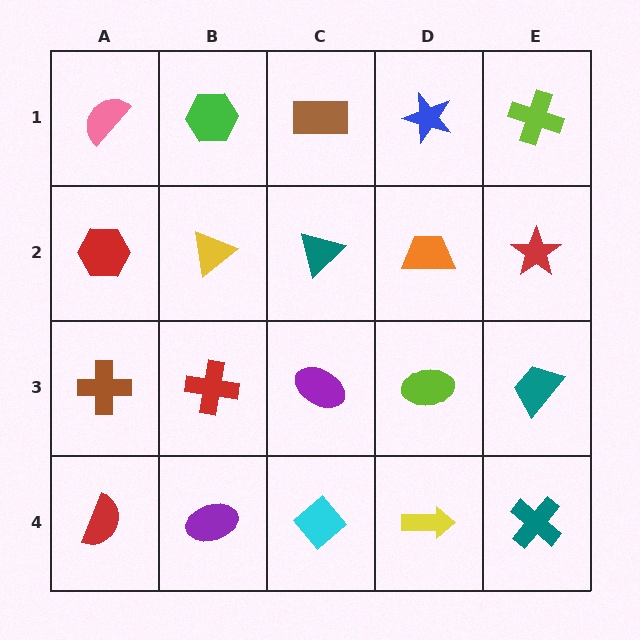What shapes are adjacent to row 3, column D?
An orange trapezoid (row 2, column D), a yellow arrow (row 4, column D), a purple ellipse (row 3, column C), a teal trapezoid (row 3, column E).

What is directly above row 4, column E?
A teal trapezoid.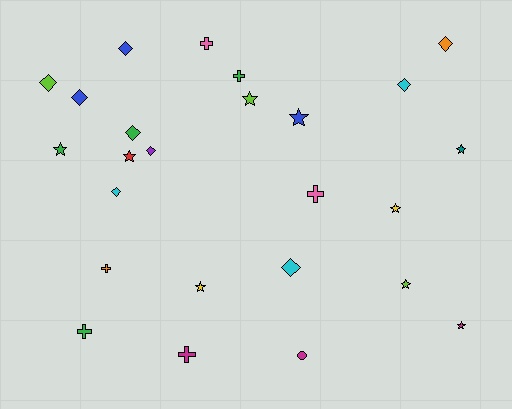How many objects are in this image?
There are 25 objects.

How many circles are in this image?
There is 1 circle.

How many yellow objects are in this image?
There are 2 yellow objects.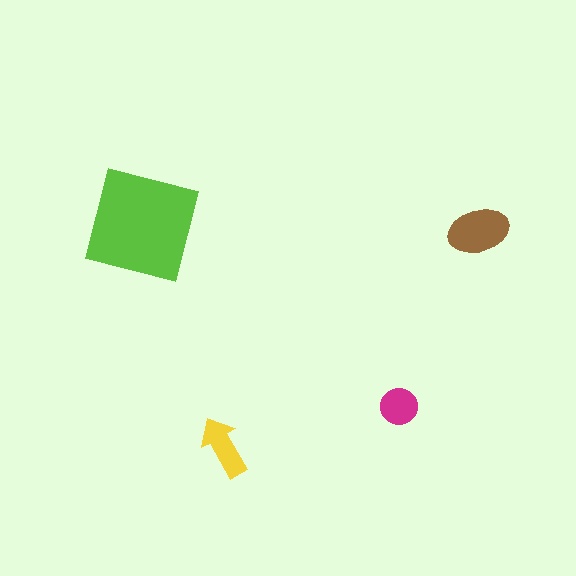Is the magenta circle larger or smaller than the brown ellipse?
Smaller.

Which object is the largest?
The lime square.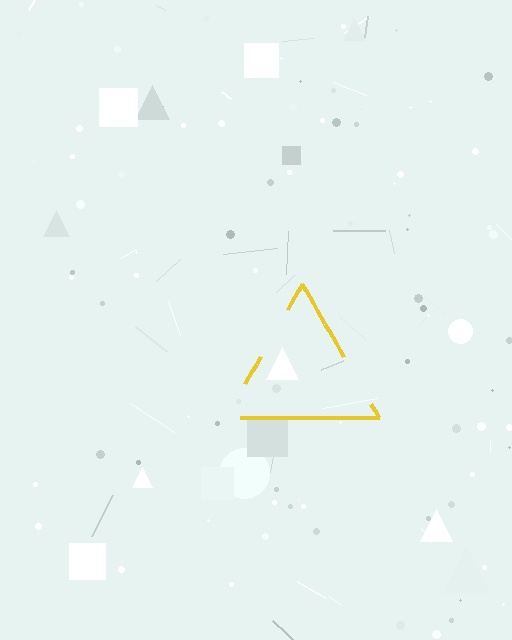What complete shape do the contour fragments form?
The contour fragments form a triangle.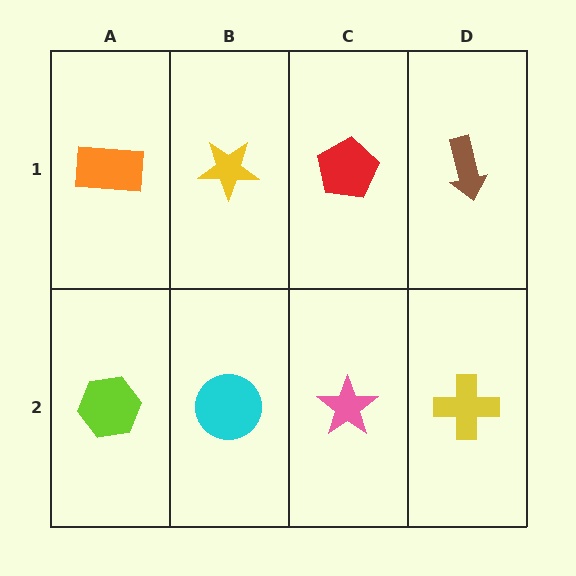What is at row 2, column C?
A pink star.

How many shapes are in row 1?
4 shapes.